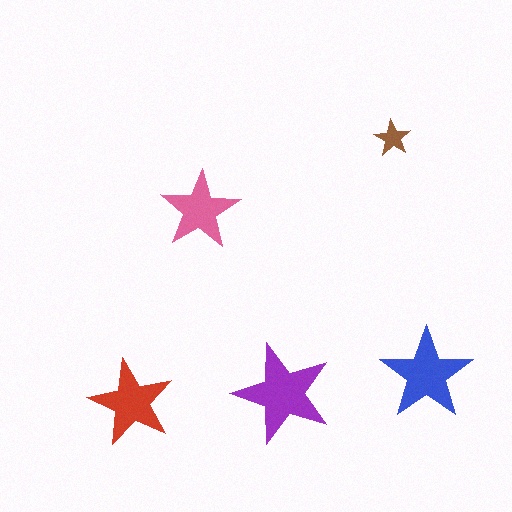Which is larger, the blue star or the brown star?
The blue one.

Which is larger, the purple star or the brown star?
The purple one.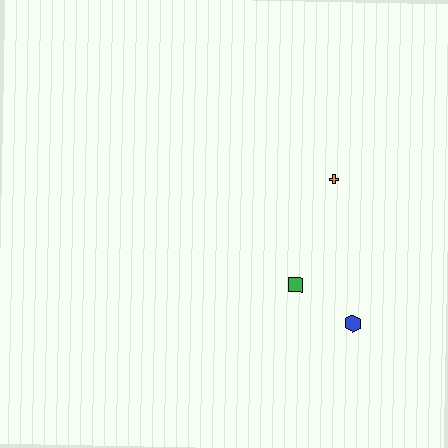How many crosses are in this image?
There is 1 cross.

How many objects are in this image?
There are 3 objects.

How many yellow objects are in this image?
There are no yellow objects.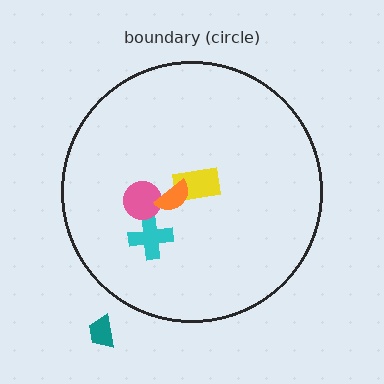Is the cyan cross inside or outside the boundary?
Inside.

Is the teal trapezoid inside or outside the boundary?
Outside.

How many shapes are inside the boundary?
4 inside, 1 outside.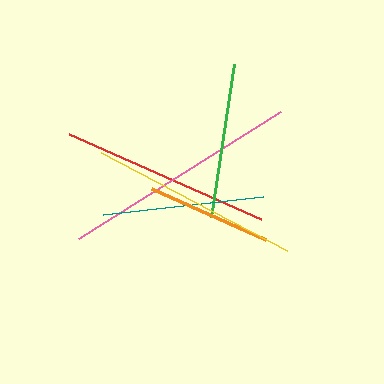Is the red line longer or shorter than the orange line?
The red line is longer than the orange line.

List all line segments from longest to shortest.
From longest to shortest: pink, yellow, red, teal, green, orange.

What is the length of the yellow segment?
The yellow segment is approximately 210 pixels long.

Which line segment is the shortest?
The orange line is the shortest at approximately 125 pixels.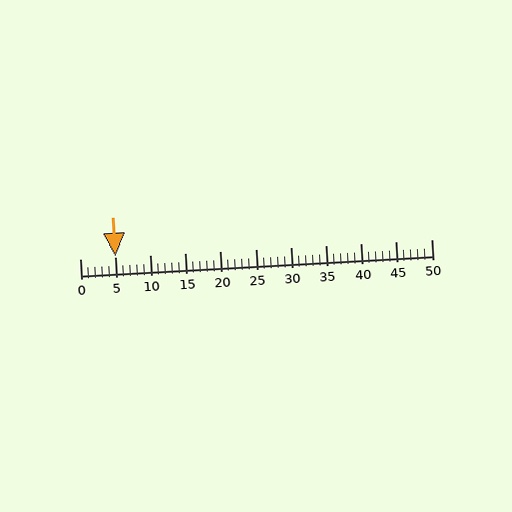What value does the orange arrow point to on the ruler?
The orange arrow points to approximately 5.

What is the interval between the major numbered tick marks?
The major tick marks are spaced 5 units apart.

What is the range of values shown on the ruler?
The ruler shows values from 0 to 50.